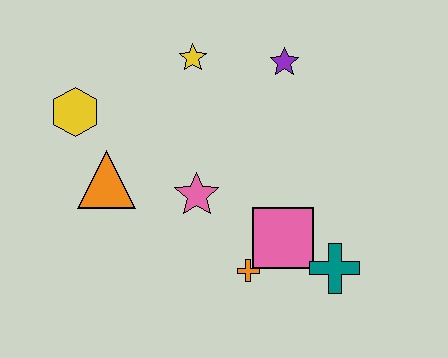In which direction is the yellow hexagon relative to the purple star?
The yellow hexagon is to the left of the purple star.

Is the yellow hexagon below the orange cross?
No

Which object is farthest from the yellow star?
The teal cross is farthest from the yellow star.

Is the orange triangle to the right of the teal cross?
No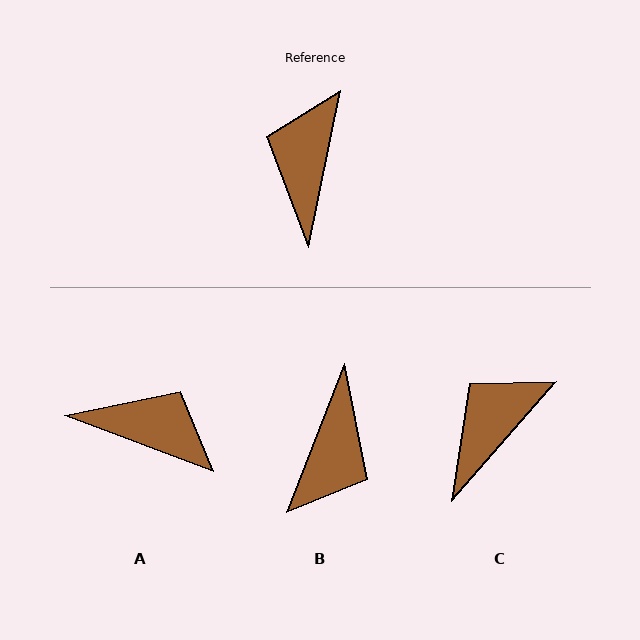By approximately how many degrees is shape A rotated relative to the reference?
Approximately 99 degrees clockwise.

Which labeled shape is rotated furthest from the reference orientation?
B, about 170 degrees away.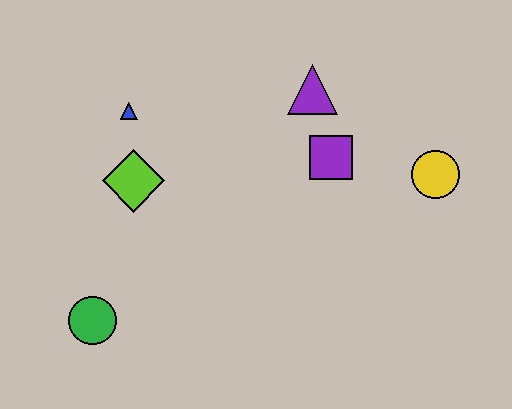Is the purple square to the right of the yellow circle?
No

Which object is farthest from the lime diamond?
The yellow circle is farthest from the lime diamond.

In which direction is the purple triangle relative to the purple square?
The purple triangle is above the purple square.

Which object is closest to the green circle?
The lime diamond is closest to the green circle.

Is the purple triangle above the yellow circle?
Yes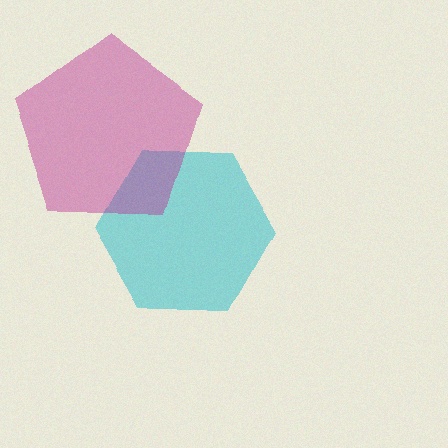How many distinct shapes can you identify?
There are 2 distinct shapes: a cyan hexagon, a magenta pentagon.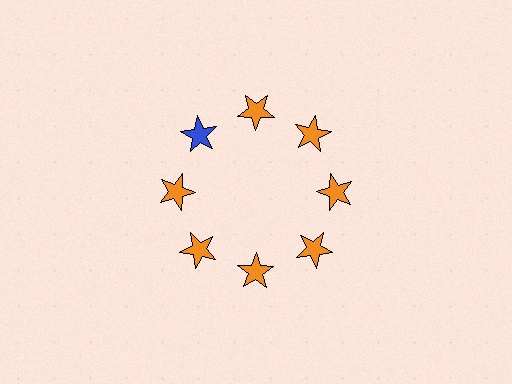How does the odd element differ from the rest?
It has a different color: blue instead of orange.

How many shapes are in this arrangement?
There are 8 shapes arranged in a ring pattern.